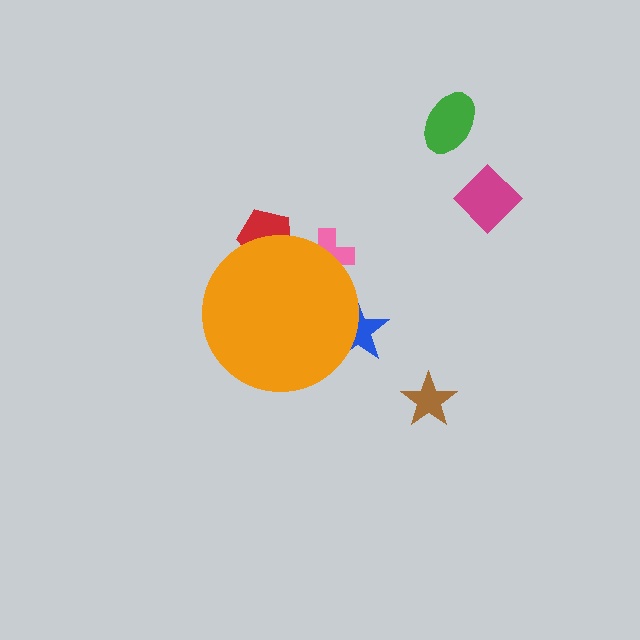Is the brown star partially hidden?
No, the brown star is fully visible.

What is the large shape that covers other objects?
An orange circle.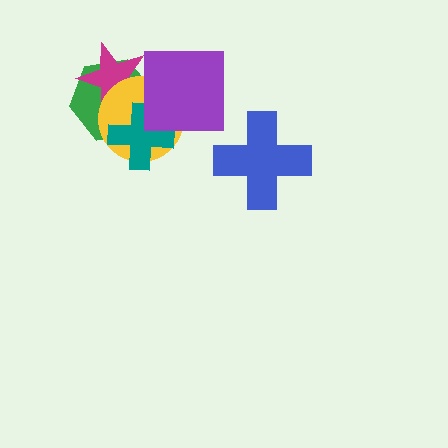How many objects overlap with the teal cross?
3 objects overlap with the teal cross.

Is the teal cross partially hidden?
Yes, it is partially covered by another shape.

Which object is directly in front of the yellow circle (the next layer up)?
The teal cross is directly in front of the yellow circle.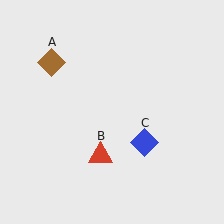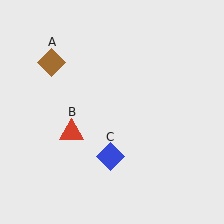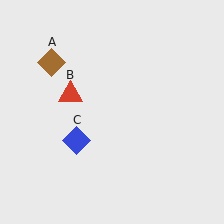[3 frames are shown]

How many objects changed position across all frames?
2 objects changed position: red triangle (object B), blue diamond (object C).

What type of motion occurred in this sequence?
The red triangle (object B), blue diamond (object C) rotated clockwise around the center of the scene.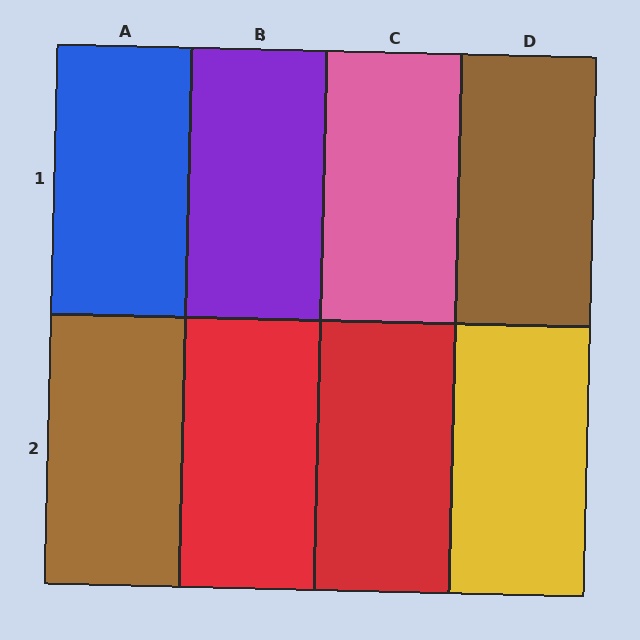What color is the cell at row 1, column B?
Purple.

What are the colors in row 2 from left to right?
Brown, red, red, yellow.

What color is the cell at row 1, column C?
Pink.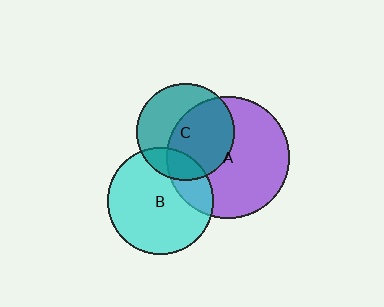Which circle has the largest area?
Circle A (purple).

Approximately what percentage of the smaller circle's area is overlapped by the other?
Approximately 20%.